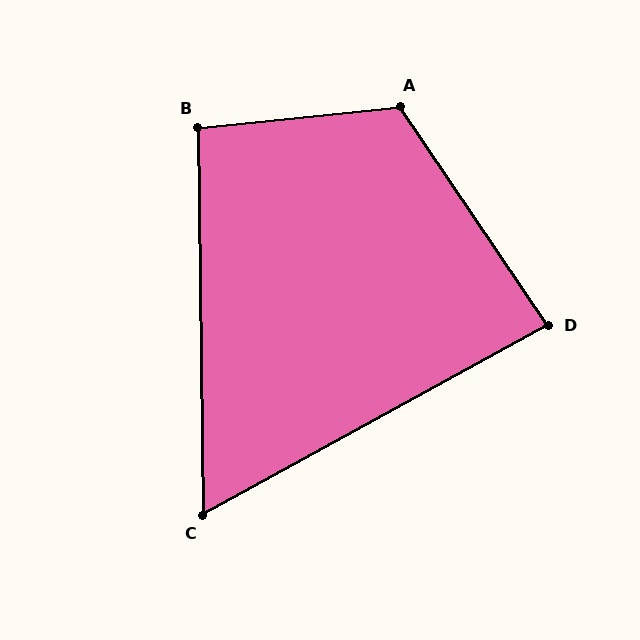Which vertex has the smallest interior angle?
C, at approximately 62 degrees.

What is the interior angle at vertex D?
Approximately 85 degrees (acute).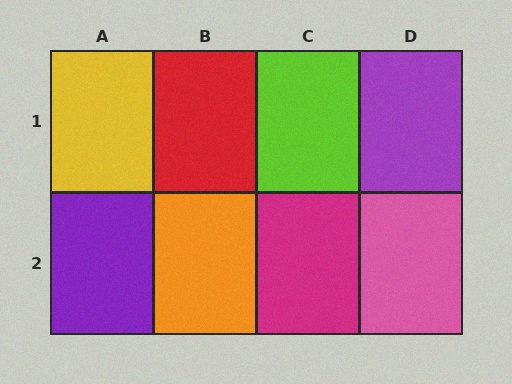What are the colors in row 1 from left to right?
Yellow, red, lime, purple.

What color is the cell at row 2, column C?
Magenta.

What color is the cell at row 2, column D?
Pink.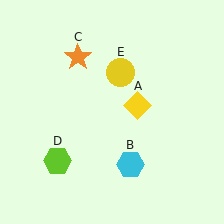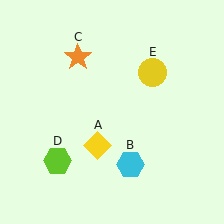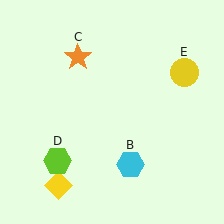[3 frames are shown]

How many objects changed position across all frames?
2 objects changed position: yellow diamond (object A), yellow circle (object E).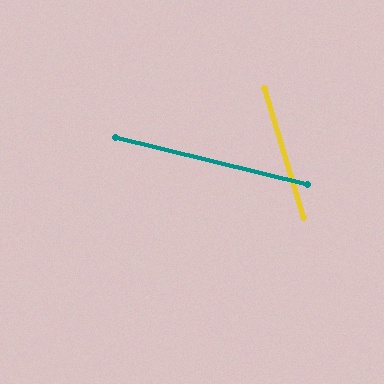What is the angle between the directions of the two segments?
Approximately 60 degrees.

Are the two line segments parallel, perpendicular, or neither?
Neither parallel nor perpendicular — they differ by about 60°.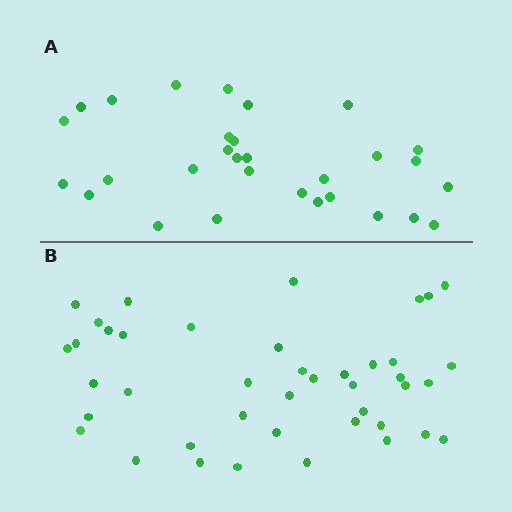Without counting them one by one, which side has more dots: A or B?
Region B (the bottom region) has more dots.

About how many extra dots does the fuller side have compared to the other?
Region B has roughly 12 or so more dots than region A.